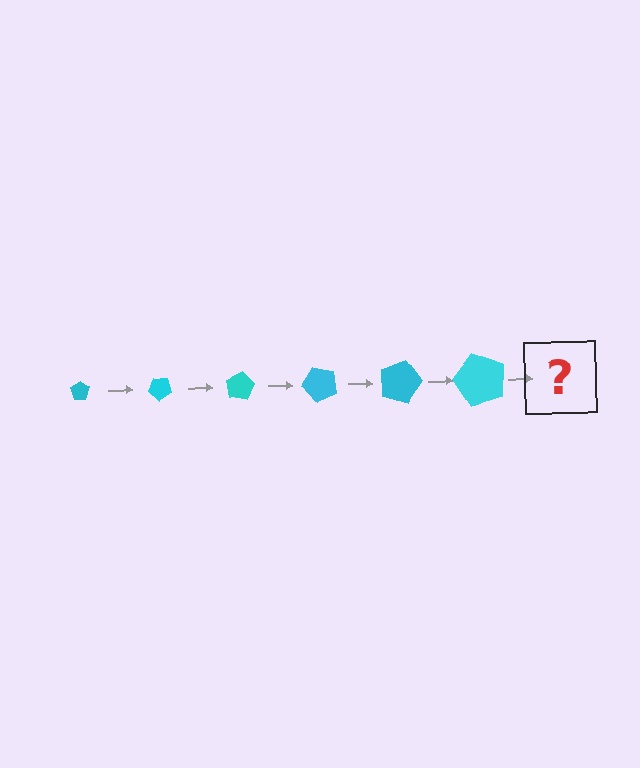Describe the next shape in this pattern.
It should be a pentagon, larger than the previous one and rotated 240 degrees from the start.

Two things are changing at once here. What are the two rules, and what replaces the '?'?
The two rules are that the pentagon grows larger each step and it rotates 40 degrees each step. The '?' should be a pentagon, larger than the previous one and rotated 240 degrees from the start.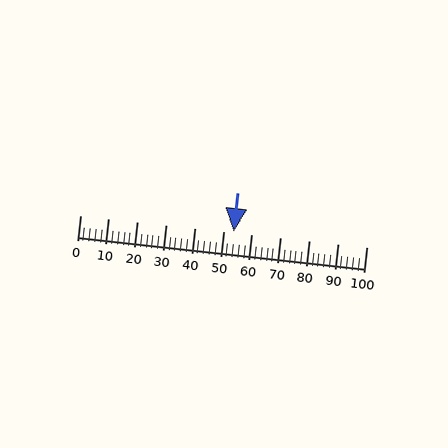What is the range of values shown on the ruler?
The ruler shows values from 0 to 100.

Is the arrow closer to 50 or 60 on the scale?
The arrow is closer to 50.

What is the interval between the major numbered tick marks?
The major tick marks are spaced 10 units apart.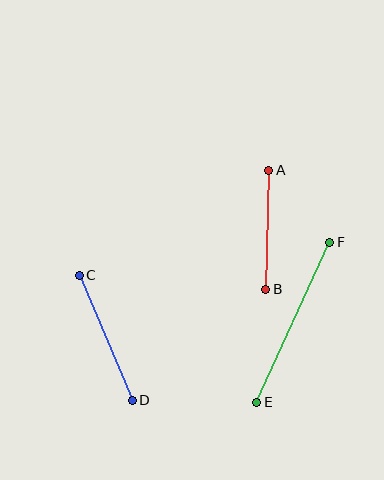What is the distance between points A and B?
The distance is approximately 119 pixels.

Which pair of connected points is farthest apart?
Points E and F are farthest apart.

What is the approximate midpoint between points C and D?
The midpoint is at approximately (106, 338) pixels.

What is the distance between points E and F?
The distance is approximately 176 pixels.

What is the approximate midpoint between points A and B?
The midpoint is at approximately (267, 230) pixels.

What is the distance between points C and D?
The distance is approximately 136 pixels.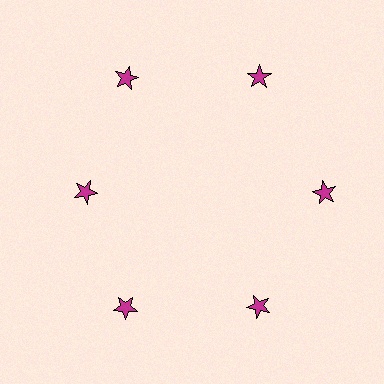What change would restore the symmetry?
The symmetry would be restored by moving it outward, back onto the ring so that all 6 stars sit at equal angles and equal distance from the center.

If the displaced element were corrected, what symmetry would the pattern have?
It would have 6-fold rotational symmetry — the pattern would map onto itself every 60 degrees.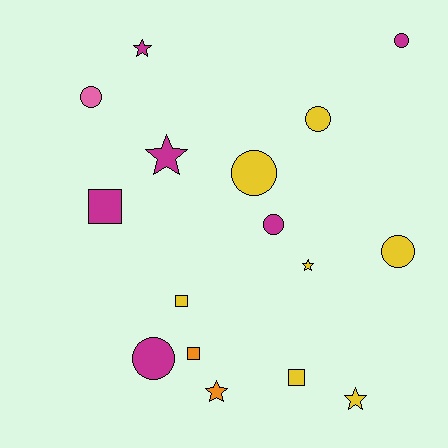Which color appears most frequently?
Yellow, with 7 objects.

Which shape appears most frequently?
Circle, with 7 objects.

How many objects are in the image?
There are 16 objects.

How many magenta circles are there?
There are 3 magenta circles.